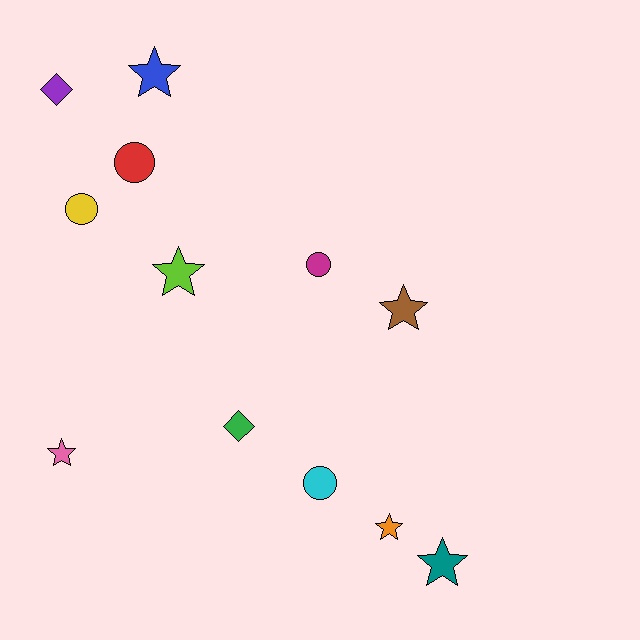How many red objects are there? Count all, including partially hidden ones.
There is 1 red object.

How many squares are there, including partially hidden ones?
There are no squares.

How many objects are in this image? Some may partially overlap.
There are 12 objects.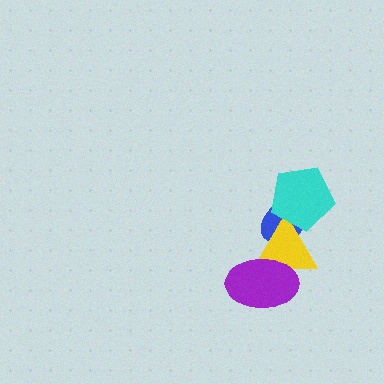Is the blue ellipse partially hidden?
Yes, it is partially covered by another shape.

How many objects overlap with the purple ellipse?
1 object overlaps with the purple ellipse.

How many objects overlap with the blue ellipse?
2 objects overlap with the blue ellipse.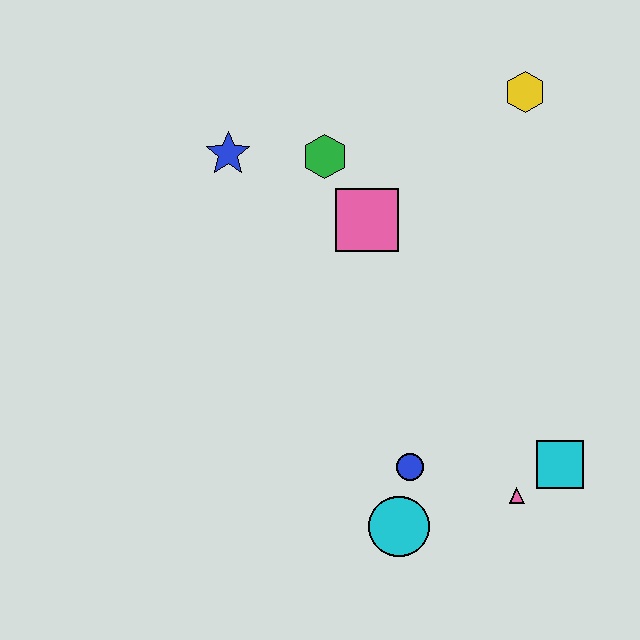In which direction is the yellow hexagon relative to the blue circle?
The yellow hexagon is above the blue circle.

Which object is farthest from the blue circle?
The yellow hexagon is farthest from the blue circle.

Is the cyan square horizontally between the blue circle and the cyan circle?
No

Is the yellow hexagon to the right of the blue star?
Yes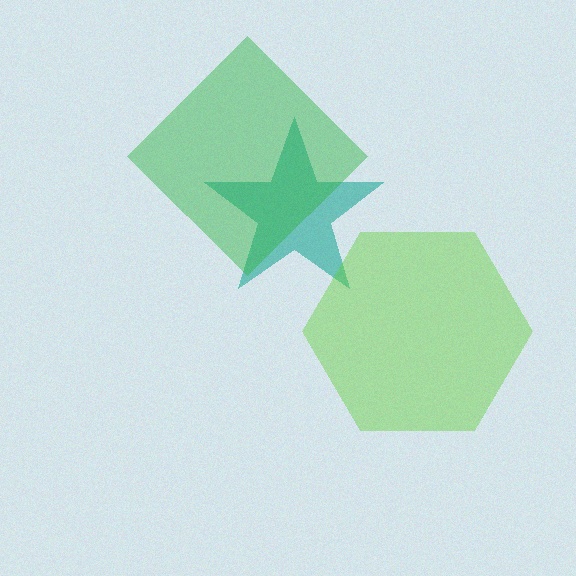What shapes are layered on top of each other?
The layered shapes are: a teal star, a green diamond, a lime hexagon.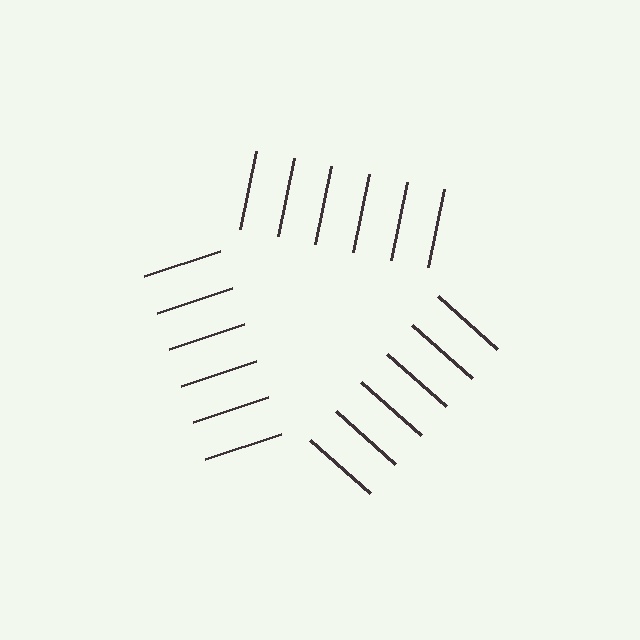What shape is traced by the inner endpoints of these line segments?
An illusory triangle — the line segments terminate on its edges but no continuous stroke is drawn.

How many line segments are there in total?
18 — 6 along each of the 3 edges.